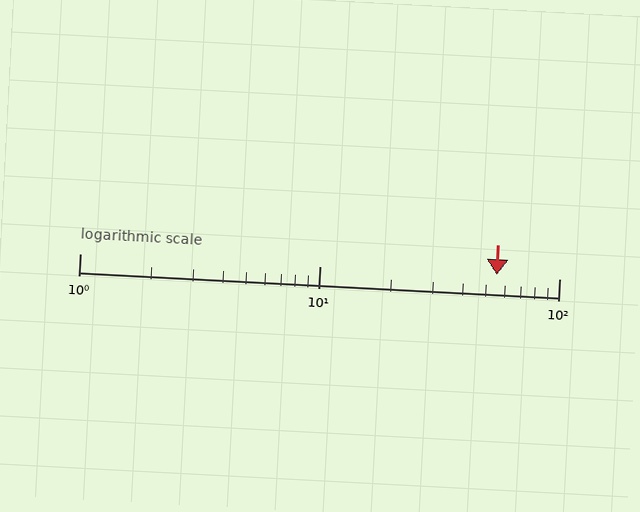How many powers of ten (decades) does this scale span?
The scale spans 2 decades, from 1 to 100.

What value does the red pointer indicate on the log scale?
The pointer indicates approximately 55.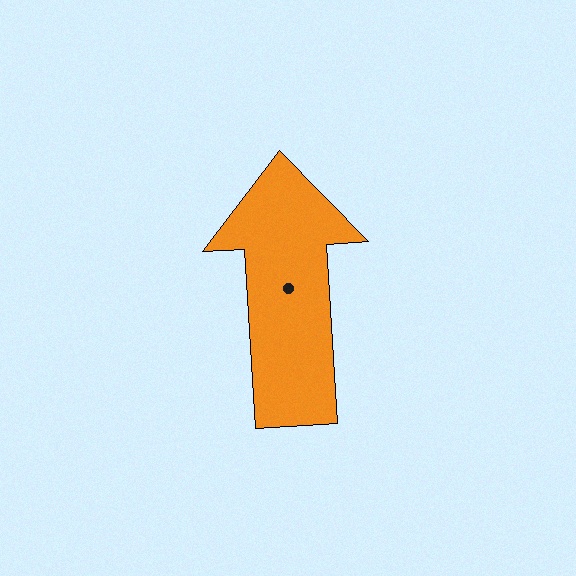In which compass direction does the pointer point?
North.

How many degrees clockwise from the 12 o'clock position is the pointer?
Approximately 356 degrees.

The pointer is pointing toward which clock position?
Roughly 12 o'clock.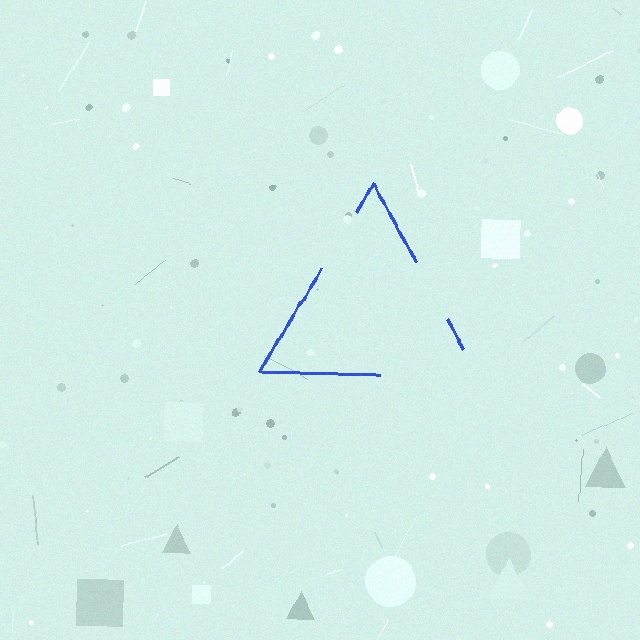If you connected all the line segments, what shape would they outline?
They would outline a triangle.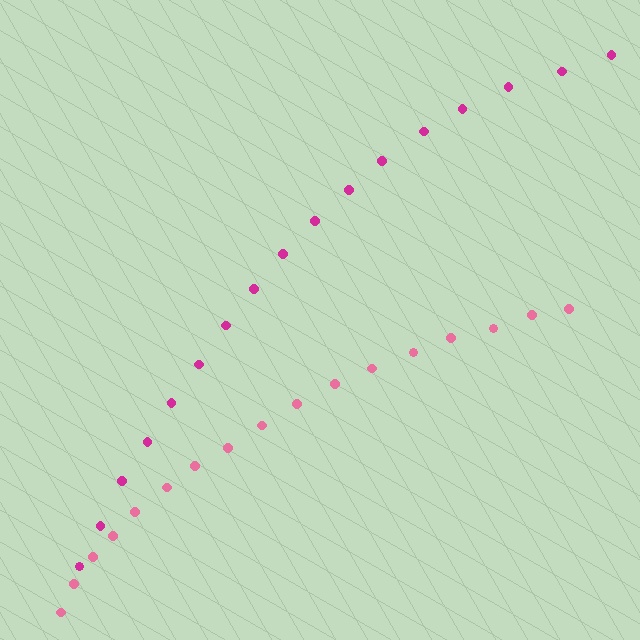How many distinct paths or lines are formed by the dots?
There are 2 distinct paths.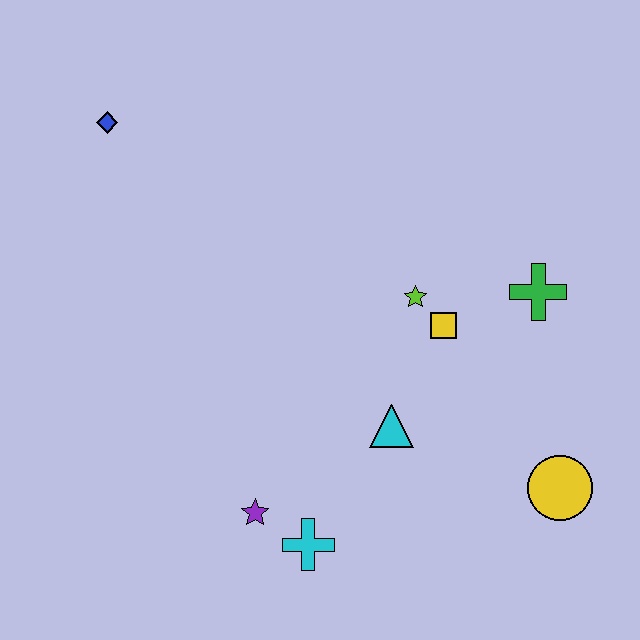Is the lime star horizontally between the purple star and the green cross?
Yes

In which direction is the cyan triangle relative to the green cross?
The cyan triangle is to the left of the green cross.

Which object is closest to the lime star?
The yellow square is closest to the lime star.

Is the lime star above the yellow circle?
Yes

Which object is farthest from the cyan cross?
The blue diamond is farthest from the cyan cross.